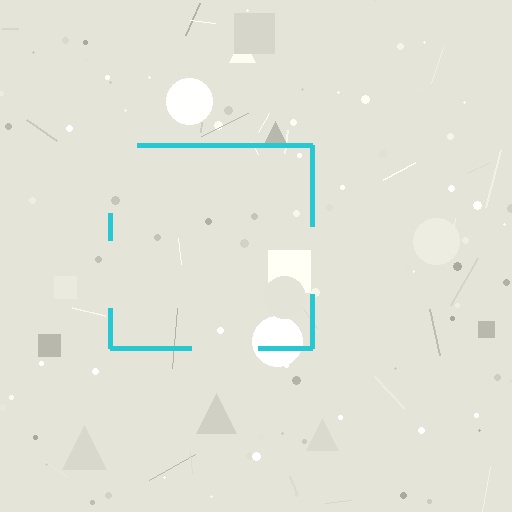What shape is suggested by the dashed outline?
The dashed outline suggests a square.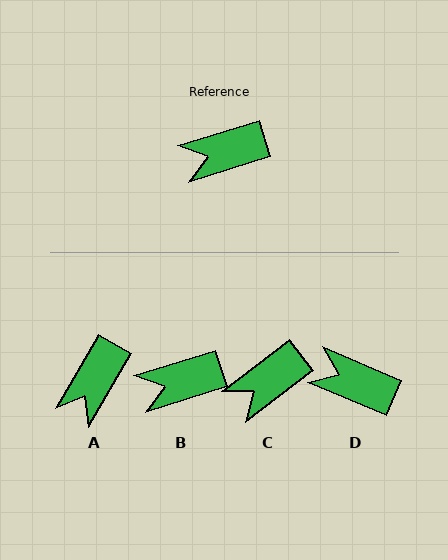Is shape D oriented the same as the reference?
No, it is off by about 40 degrees.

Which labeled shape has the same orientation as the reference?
B.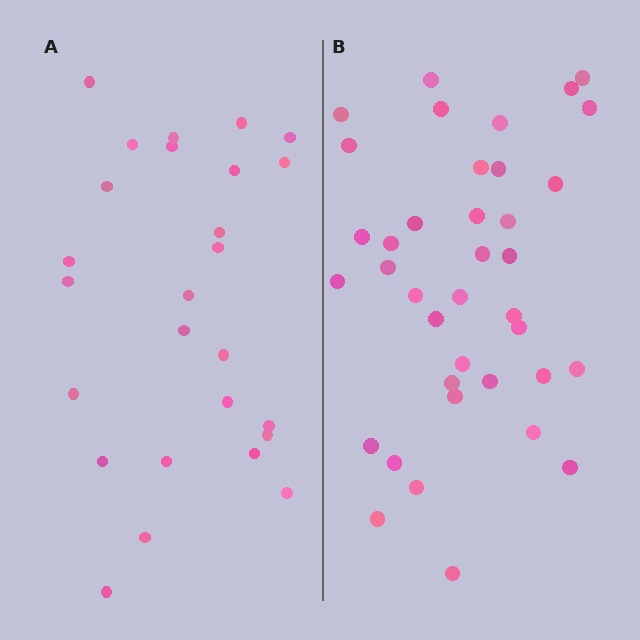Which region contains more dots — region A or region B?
Region B (the right region) has more dots.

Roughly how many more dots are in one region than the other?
Region B has roughly 12 or so more dots than region A.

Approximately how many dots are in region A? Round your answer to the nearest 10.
About 30 dots. (The exact count is 26, which rounds to 30.)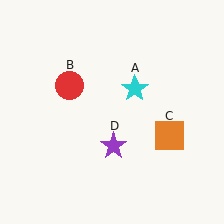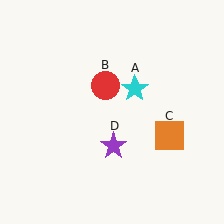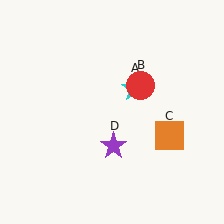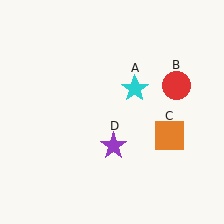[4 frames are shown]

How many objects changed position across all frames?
1 object changed position: red circle (object B).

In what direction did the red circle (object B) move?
The red circle (object B) moved right.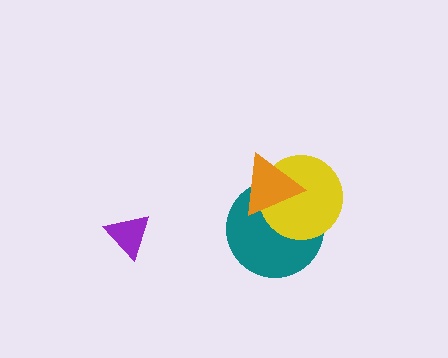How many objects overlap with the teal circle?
2 objects overlap with the teal circle.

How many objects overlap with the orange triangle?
2 objects overlap with the orange triangle.